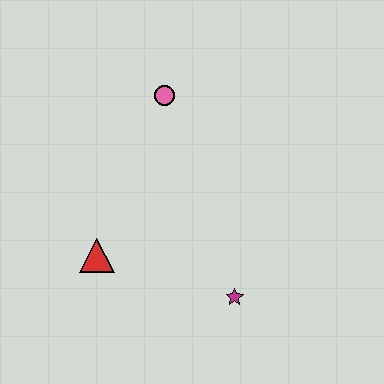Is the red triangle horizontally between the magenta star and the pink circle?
No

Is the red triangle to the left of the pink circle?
Yes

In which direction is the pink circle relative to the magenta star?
The pink circle is above the magenta star.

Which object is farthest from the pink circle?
The magenta star is farthest from the pink circle.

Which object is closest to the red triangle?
The magenta star is closest to the red triangle.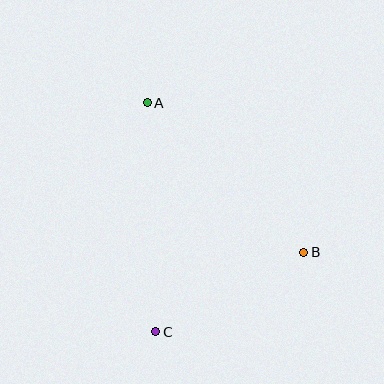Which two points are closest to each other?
Points B and C are closest to each other.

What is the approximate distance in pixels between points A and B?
The distance between A and B is approximately 217 pixels.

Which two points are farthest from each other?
Points A and C are farthest from each other.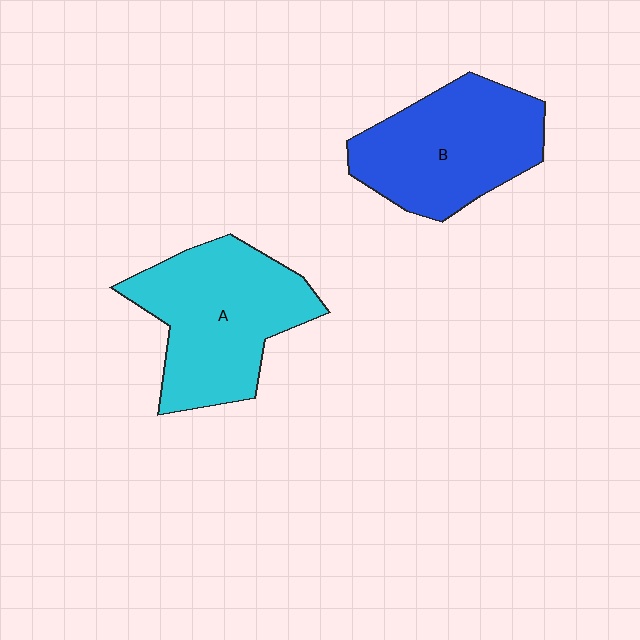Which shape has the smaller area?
Shape B (blue).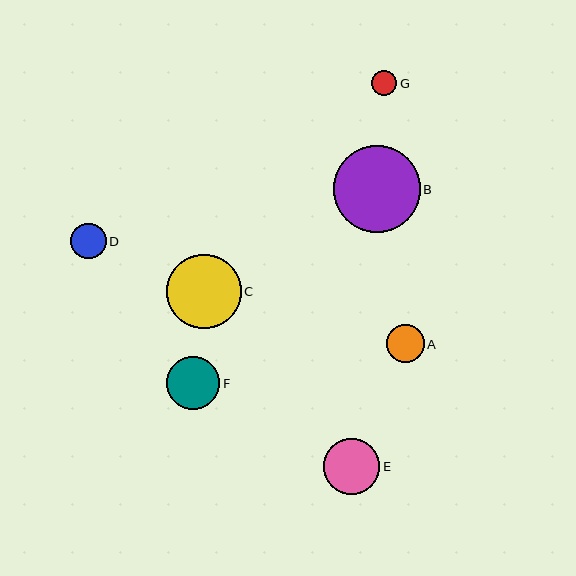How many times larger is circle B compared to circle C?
Circle B is approximately 1.2 times the size of circle C.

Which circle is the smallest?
Circle G is the smallest with a size of approximately 26 pixels.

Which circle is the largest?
Circle B is the largest with a size of approximately 87 pixels.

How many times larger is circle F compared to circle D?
Circle F is approximately 1.5 times the size of circle D.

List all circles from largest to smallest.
From largest to smallest: B, C, E, F, A, D, G.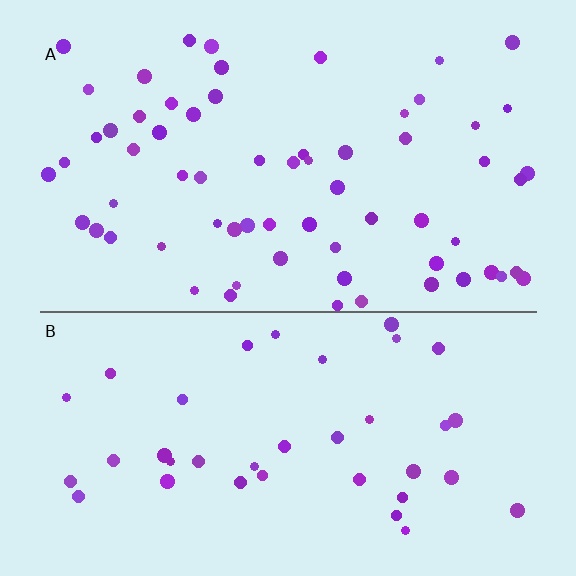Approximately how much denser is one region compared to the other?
Approximately 1.7× — region A over region B.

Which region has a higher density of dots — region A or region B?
A (the top).